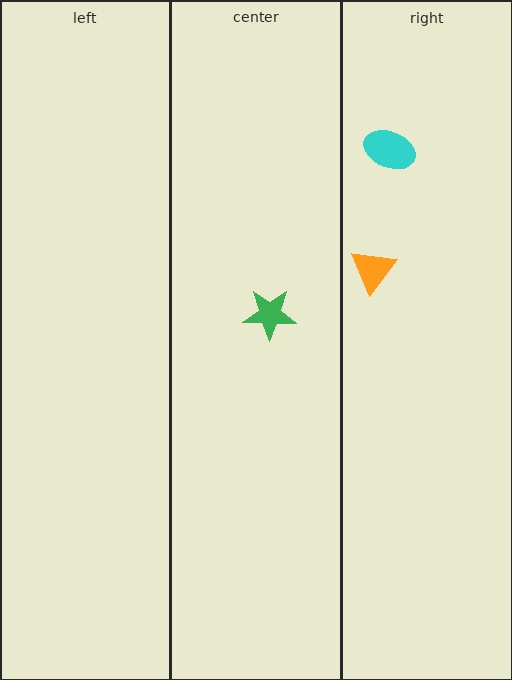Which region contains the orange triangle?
The right region.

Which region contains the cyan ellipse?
The right region.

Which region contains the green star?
The center region.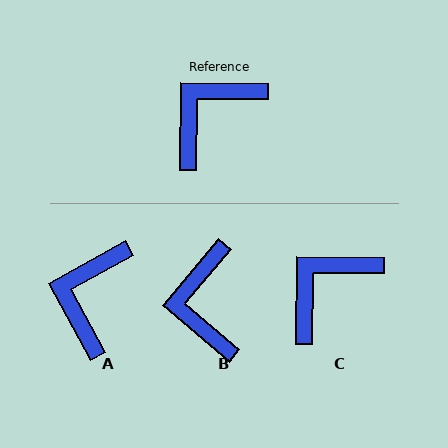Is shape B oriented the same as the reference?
No, it is off by about 50 degrees.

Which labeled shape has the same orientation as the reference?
C.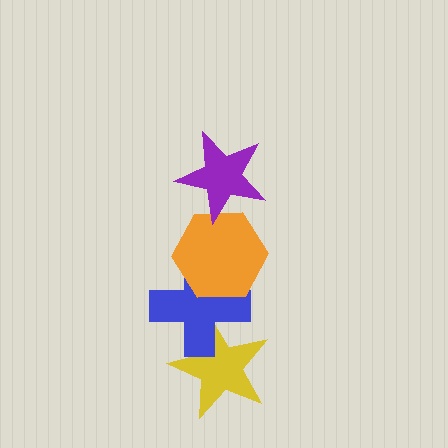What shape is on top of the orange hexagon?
The purple star is on top of the orange hexagon.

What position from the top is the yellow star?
The yellow star is 4th from the top.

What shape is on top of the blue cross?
The orange hexagon is on top of the blue cross.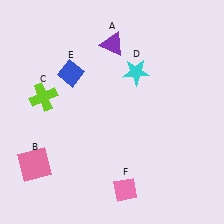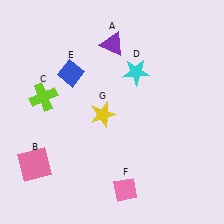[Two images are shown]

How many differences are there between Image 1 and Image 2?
There is 1 difference between the two images.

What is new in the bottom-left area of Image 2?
A yellow star (G) was added in the bottom-left area of Image 2.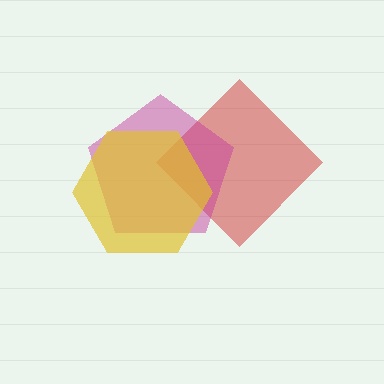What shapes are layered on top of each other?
The layered shapes are: a red diamond, a magenta pentagon, a yellow hexagon.